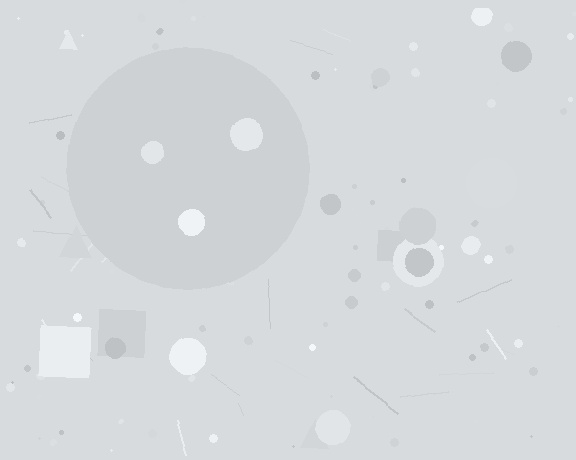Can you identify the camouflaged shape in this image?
The camouflaged shape is a circle.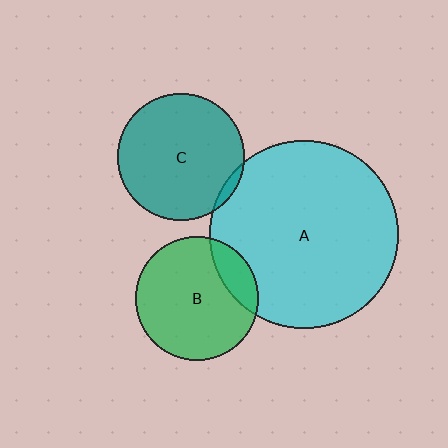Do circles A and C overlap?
Yes.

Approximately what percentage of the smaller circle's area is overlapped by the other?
Approximately 5%.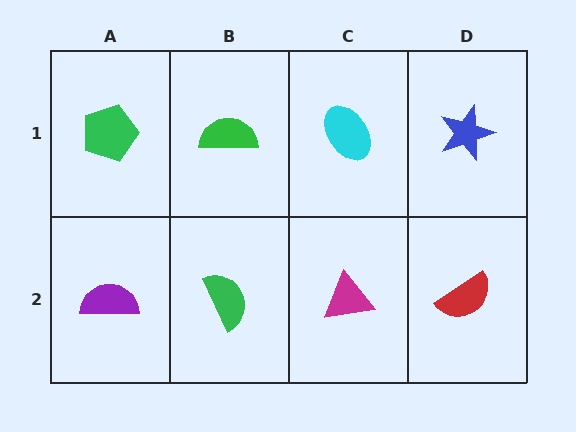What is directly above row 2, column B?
A green semicircle.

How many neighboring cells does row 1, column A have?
2.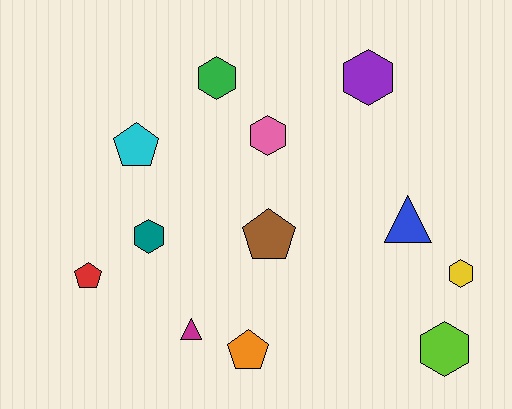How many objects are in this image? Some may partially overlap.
There are 12 objects.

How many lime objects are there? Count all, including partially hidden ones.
There is 1 lime object.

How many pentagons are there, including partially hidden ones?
There are 4 pentagons.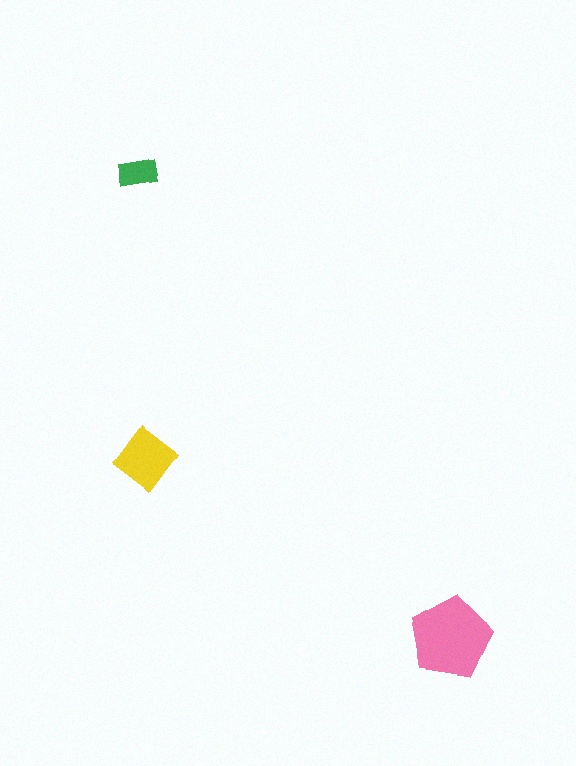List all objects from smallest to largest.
The green rectangle, the yellow diamond, the pink pentagon.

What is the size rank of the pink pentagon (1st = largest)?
1st.